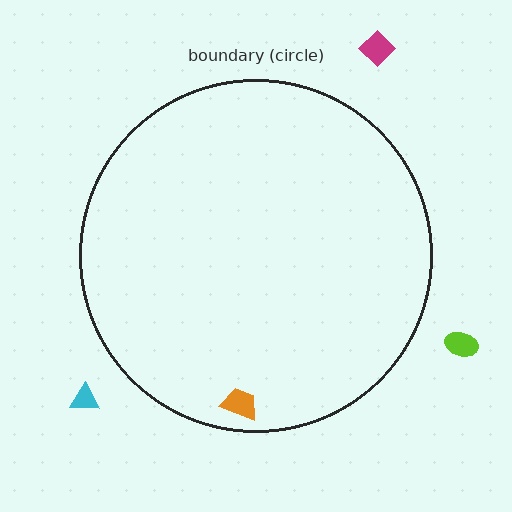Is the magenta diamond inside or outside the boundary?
Outside.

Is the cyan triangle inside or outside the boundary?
Outside.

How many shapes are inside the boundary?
1 inside, 3 outside.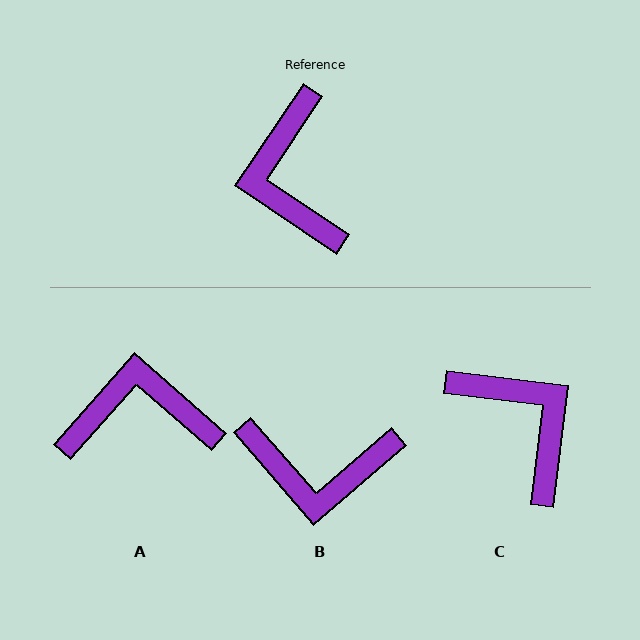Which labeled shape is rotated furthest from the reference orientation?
C, about 153 degrees away.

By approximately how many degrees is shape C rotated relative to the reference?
Approximately 153 degrees clockwise.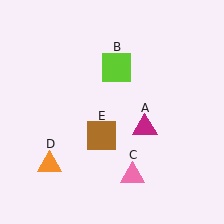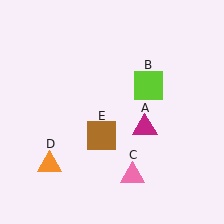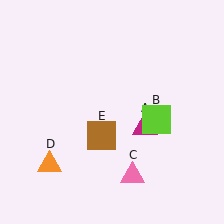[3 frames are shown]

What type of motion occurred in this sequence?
The lime square (object B) rotated clockwise around the center of the scene.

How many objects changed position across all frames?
1 object changed position: lime square (object B).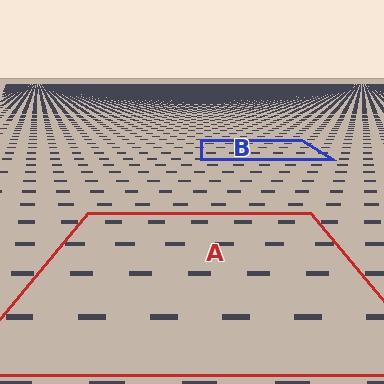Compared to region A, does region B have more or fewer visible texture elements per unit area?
Region B has more texture elements per unit area — they are packed more densely because it is farther away.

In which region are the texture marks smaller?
The texture marks are smaller in region B, because it is farther away.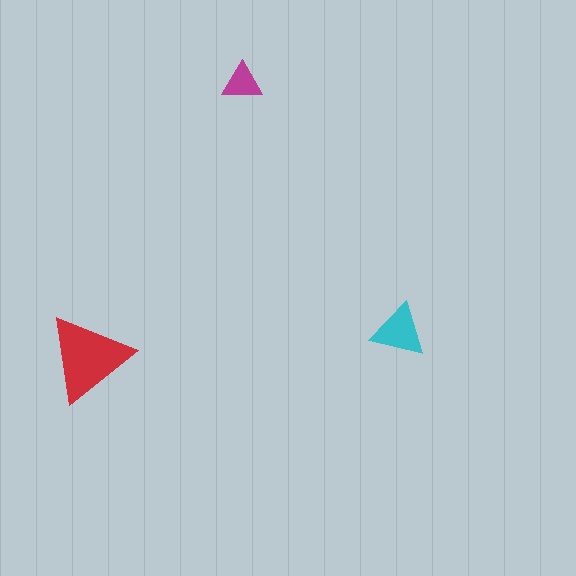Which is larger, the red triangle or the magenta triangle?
The red one.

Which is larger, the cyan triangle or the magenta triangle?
The cyan one.